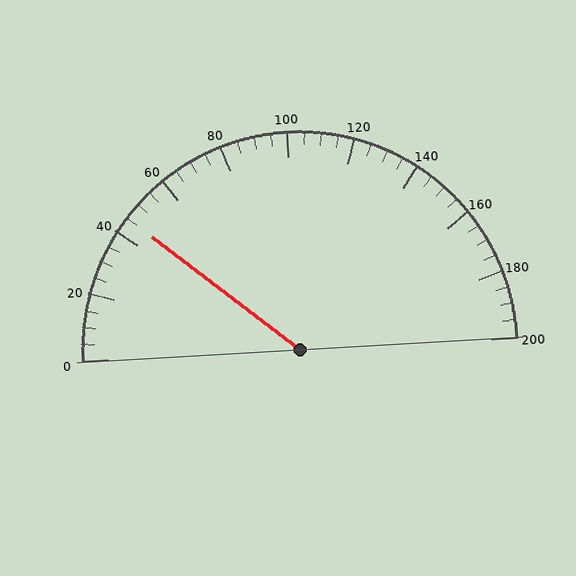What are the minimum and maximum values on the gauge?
The gauge ranges from 0 to 200.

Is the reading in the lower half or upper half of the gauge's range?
The reading is in the lower half of the range (0 to 200).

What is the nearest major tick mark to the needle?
The nearest major tick mark is 40.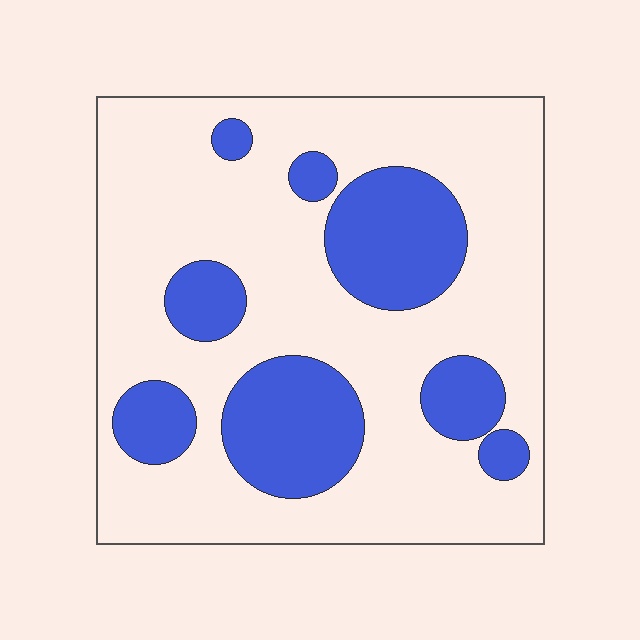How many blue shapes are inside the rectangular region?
8.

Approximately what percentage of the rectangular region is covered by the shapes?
Approximately 25%.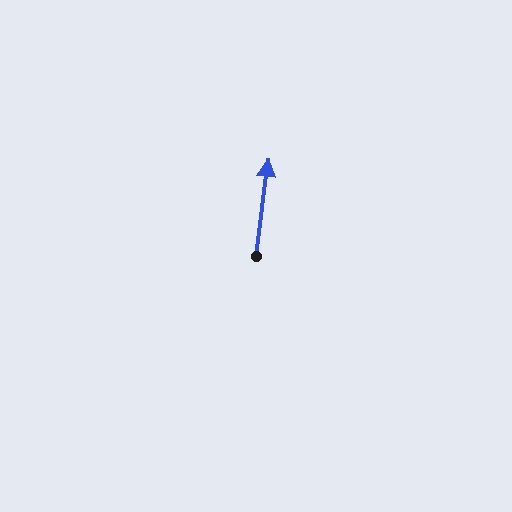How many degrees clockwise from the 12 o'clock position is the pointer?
Approximately 7 degrees.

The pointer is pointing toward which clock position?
Roughly 12 o'clock.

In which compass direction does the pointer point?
North.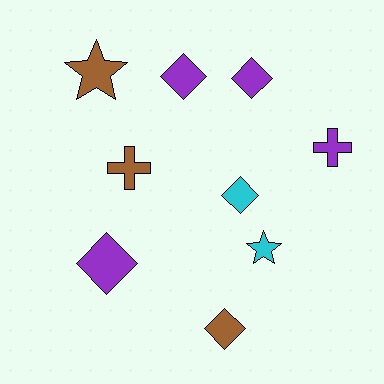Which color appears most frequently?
Purple, with 4 objects.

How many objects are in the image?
There are 9 objects.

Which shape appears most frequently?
Diamond, with 5 objects.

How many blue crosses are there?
There are no blue crosses.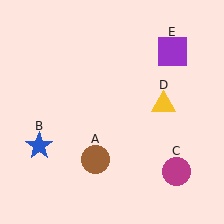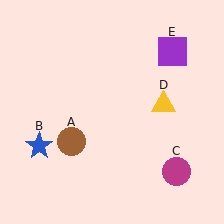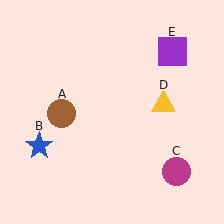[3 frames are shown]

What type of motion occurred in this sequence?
The brown circle (object A) rotated clockwise around the center of the scene.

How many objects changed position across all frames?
1 object changed position: brown circle (object A).